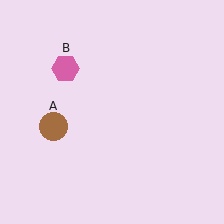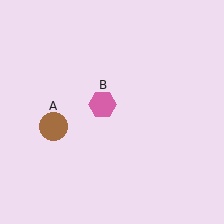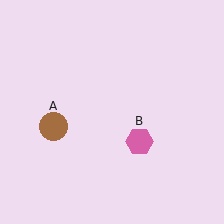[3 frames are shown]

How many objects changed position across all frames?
1 object changed position: pink hexagon (object B).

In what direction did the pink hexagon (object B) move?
The pink hexagon (object B) moved down and to the right.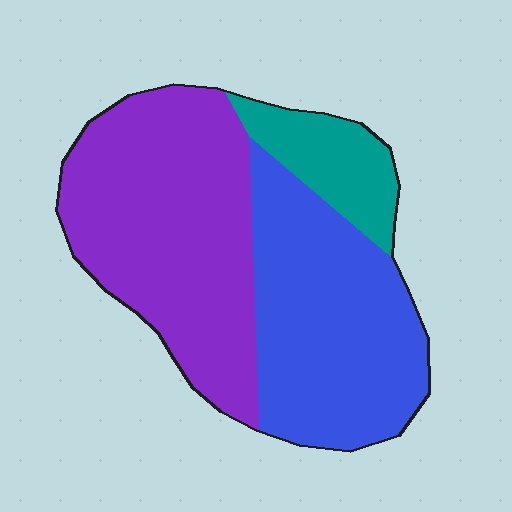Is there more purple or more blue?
Purple.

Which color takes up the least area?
Teal, at roughly 15%.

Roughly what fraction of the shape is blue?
Blue covers about 40% of the shape.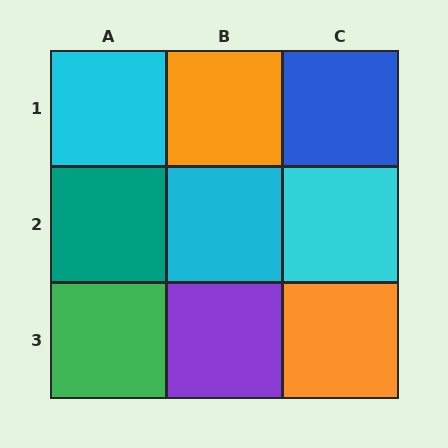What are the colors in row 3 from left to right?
Green, purple, orange.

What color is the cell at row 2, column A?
Teal.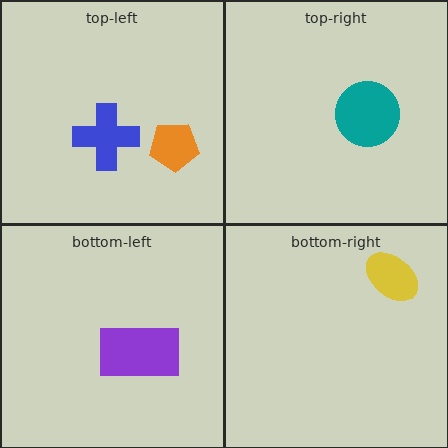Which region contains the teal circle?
The top-right region.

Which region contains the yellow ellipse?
The bottom-right region.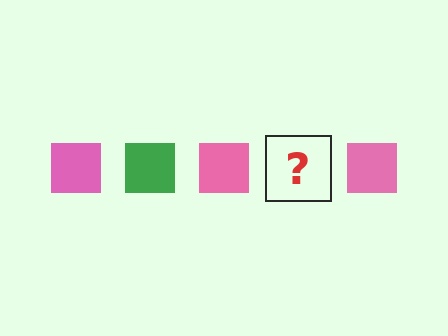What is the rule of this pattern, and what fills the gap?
The rule is that the pattern cycles through pink, green squares. The gap should be filled with a green square.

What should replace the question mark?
The question mark should be replaced with a green square.